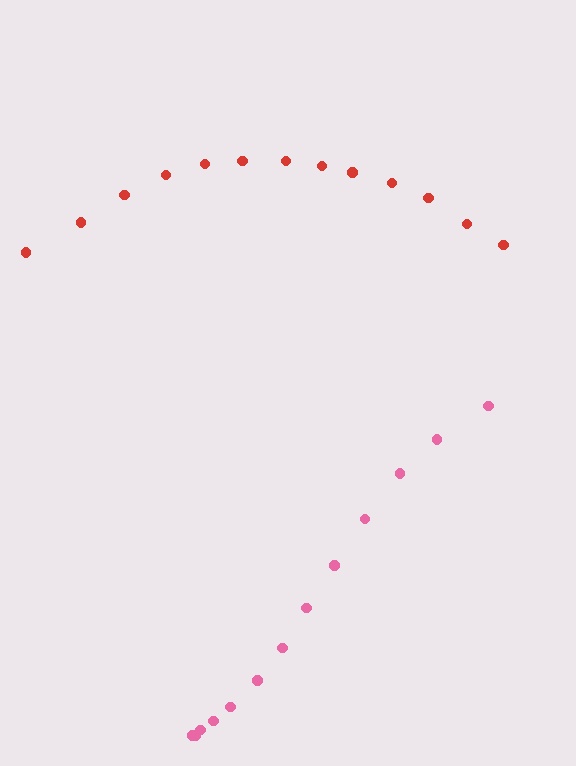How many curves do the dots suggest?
There are 2 distinct paths.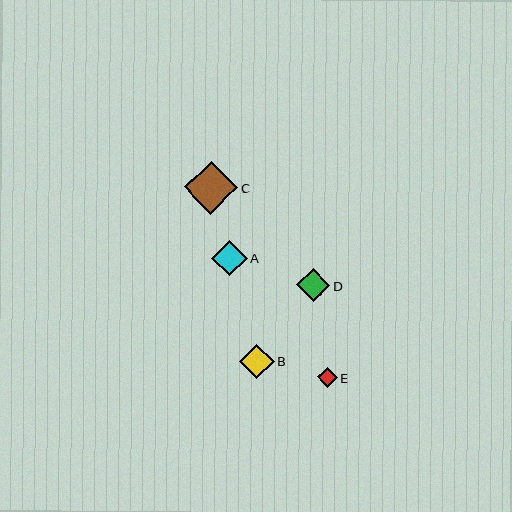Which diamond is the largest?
Diamond C is the largest with a size of approximately 54 pixels.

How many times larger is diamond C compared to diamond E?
Diamond C is approximately 2.7 times the size of diamond E.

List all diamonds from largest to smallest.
From largest to smallest: C, A, B, D, E.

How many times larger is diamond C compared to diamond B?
Diamond C is approximately 1.5 times the size of diamond B.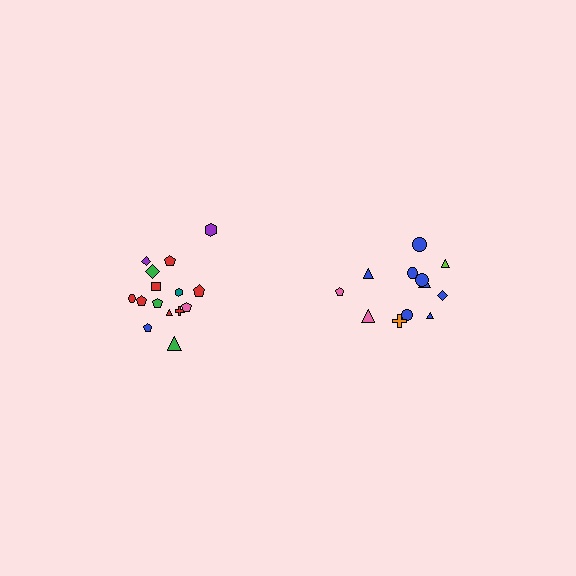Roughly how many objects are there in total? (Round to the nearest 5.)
Roughly 25 objects in total.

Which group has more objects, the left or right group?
The left group.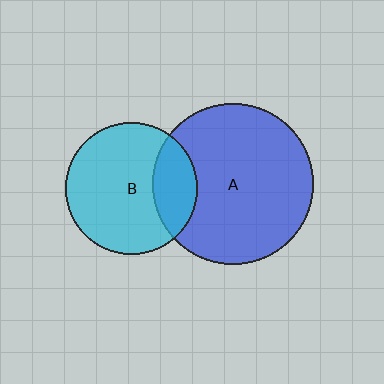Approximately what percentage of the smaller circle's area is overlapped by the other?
Approximately 25%.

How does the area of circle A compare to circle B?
Approximately 1.5 times.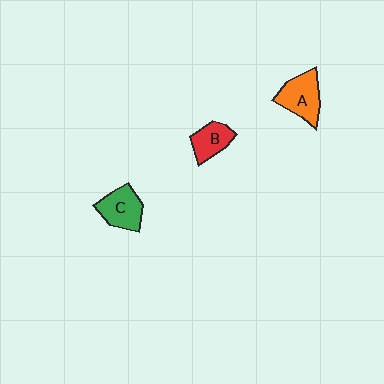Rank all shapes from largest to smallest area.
From largest to smallest: A (orange), C (green), B (red).